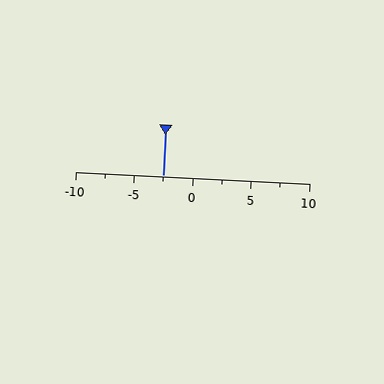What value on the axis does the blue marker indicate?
The marker indicates approximately -2.5.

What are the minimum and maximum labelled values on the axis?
The axis runs from -10 to 10.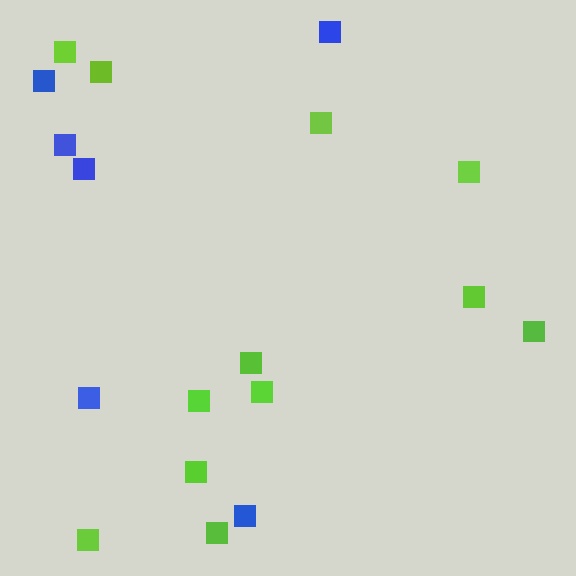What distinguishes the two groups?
There are 2 groups: one group of lime squares (12) and one group of blue squares (6).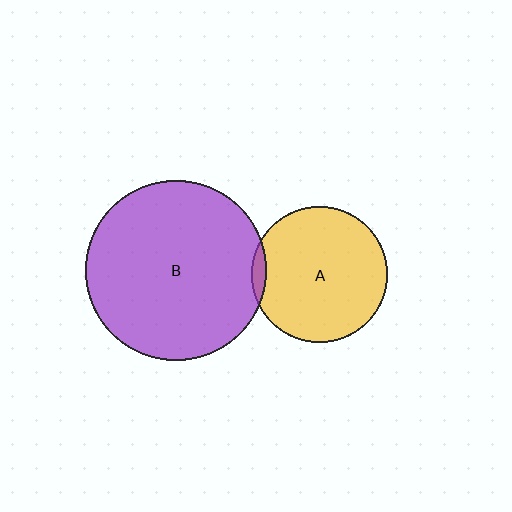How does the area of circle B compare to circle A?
Approximately 1.8 times.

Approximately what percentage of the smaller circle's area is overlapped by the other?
Approximately 5%.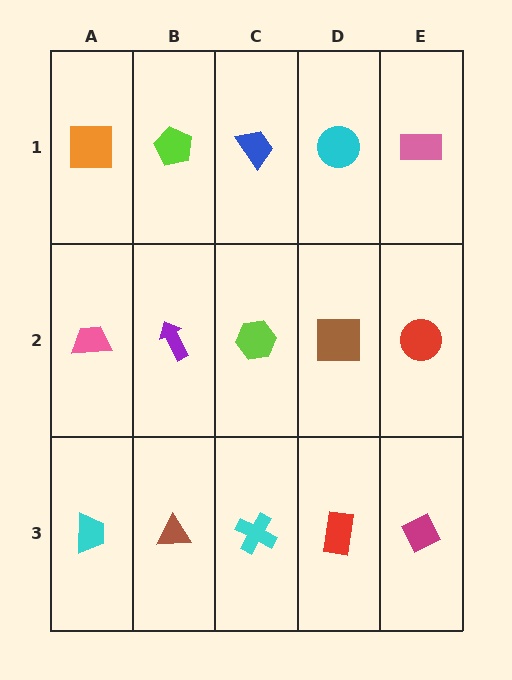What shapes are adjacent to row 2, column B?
A lime pentagon (row 1, column B), a brown triangle (row 3, column B), a pink trapezoid (row 2, column A), a lime hexagon (row 2, column C).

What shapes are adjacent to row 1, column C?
A lime hexagon (row 2, column C), a lime pentagon (row 1, column B), a cyan circle (row 1, column D).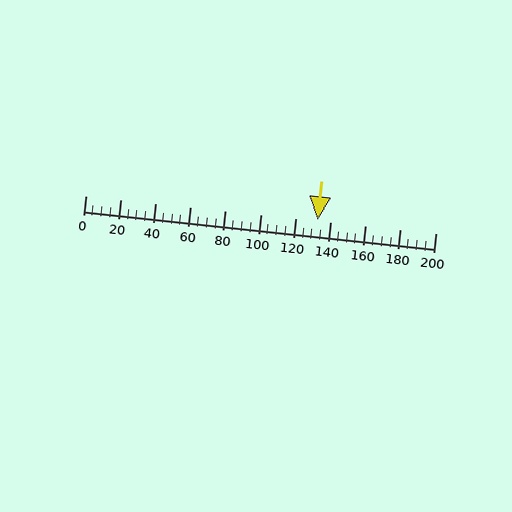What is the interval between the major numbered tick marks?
The major tick marks are spaced 20 units apart.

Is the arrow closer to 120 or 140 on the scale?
The arrow is closer to 140.